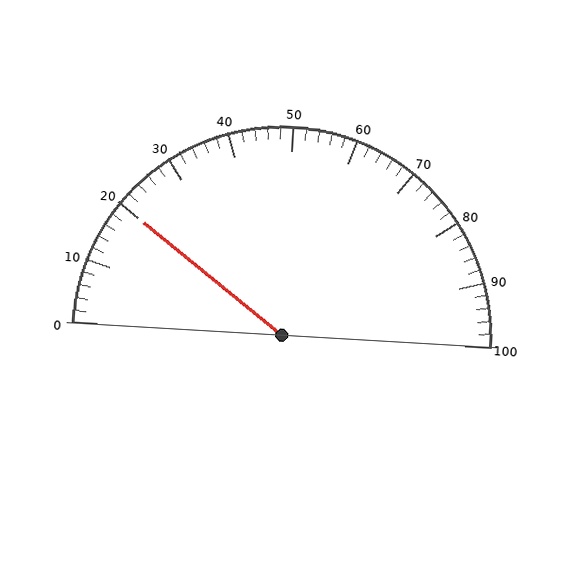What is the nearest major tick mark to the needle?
The nearest major tick mark is 20.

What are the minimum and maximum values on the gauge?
The gauge ranges from 0 to 100.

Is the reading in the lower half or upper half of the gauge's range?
The reading is in the lower half of the range (0 to 100).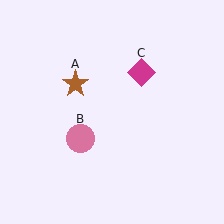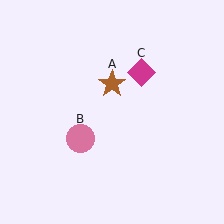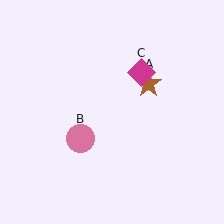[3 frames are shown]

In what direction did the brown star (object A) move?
The brown star (object A) moved right.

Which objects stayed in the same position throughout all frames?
Pink circle (object B) and magenta diamond (object C) remained stationary.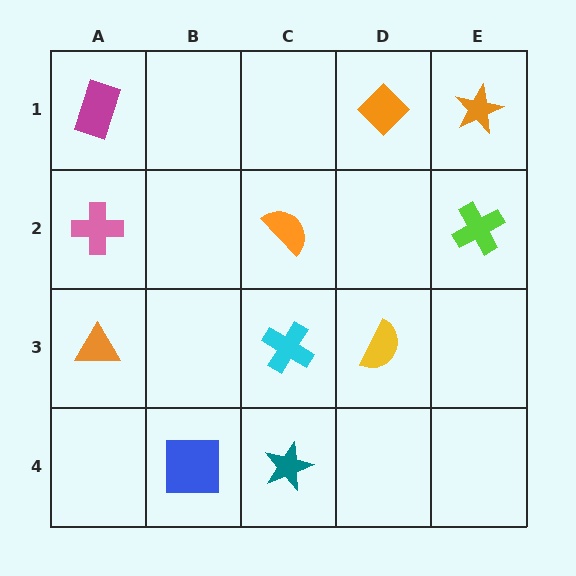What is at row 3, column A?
An orange triangle.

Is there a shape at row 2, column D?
No, that cell is empty.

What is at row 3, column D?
A yellow semicircle.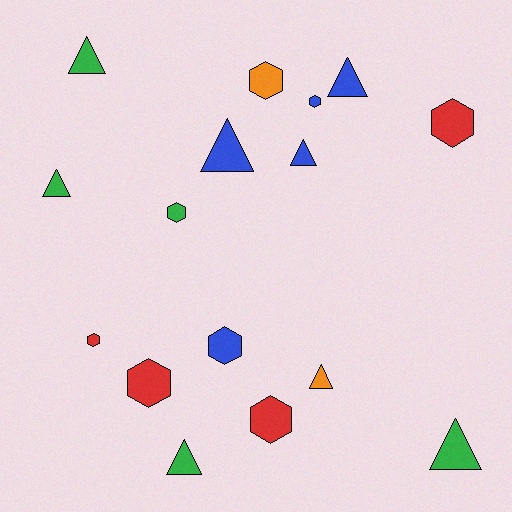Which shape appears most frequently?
Triangle, with 8 objects.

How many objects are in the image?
There are 16 objects.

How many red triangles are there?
There are no red triangles.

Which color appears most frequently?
Blue, with 5 objects.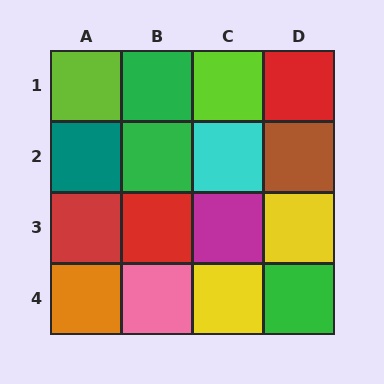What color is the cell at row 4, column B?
Pink.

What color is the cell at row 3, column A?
Red.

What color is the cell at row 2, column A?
Teal.